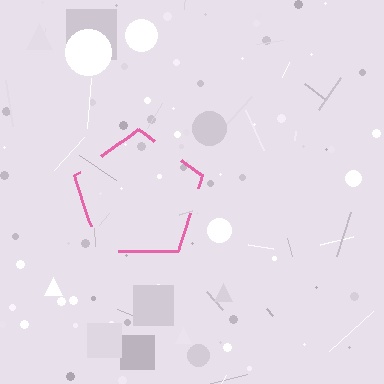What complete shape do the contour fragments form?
The contour fragments form a pentagon.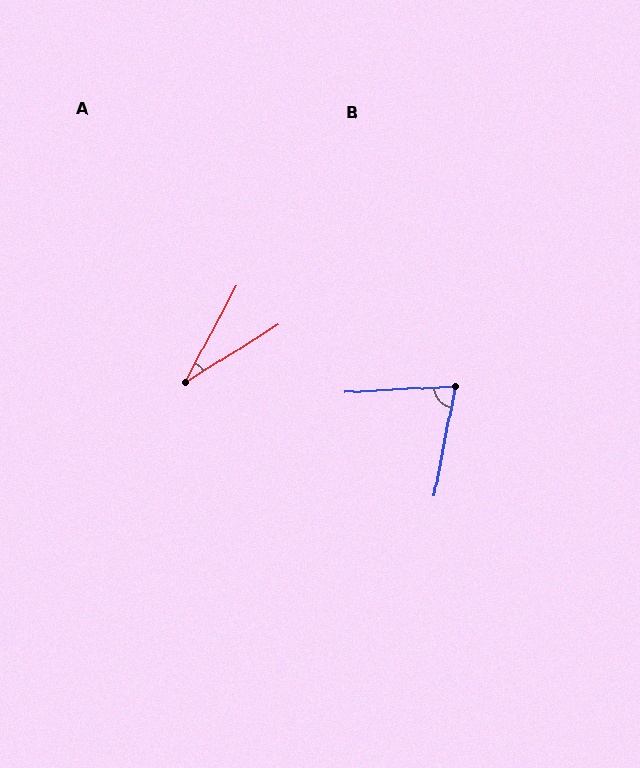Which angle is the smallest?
A, at approximately 30 degrees.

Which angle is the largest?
B, at approximately 76 degrees.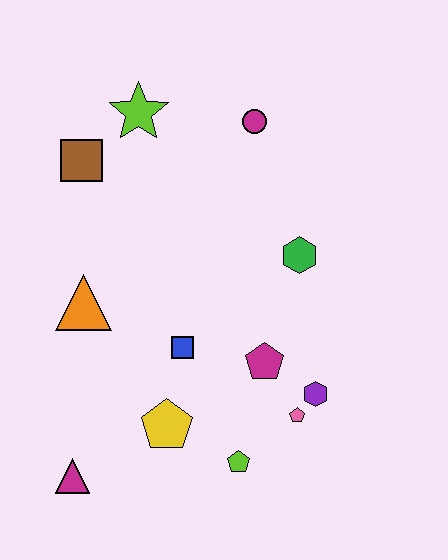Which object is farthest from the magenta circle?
The magenta triangle is farthest from the magenta circle.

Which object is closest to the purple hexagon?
The pink pentagon is closest to the purple hexagon.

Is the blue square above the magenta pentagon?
Yes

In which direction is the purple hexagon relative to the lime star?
The purple hexagon is below the lime star.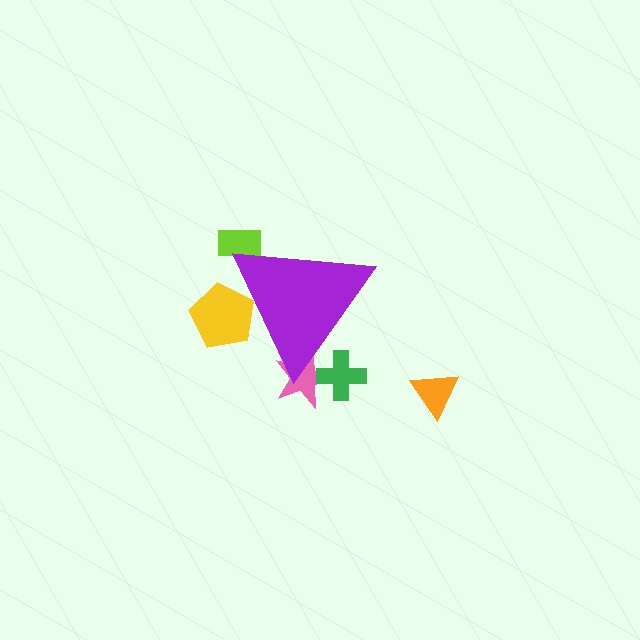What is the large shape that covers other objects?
A purple triangle.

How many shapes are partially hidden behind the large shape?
4 shapes are partially hidden.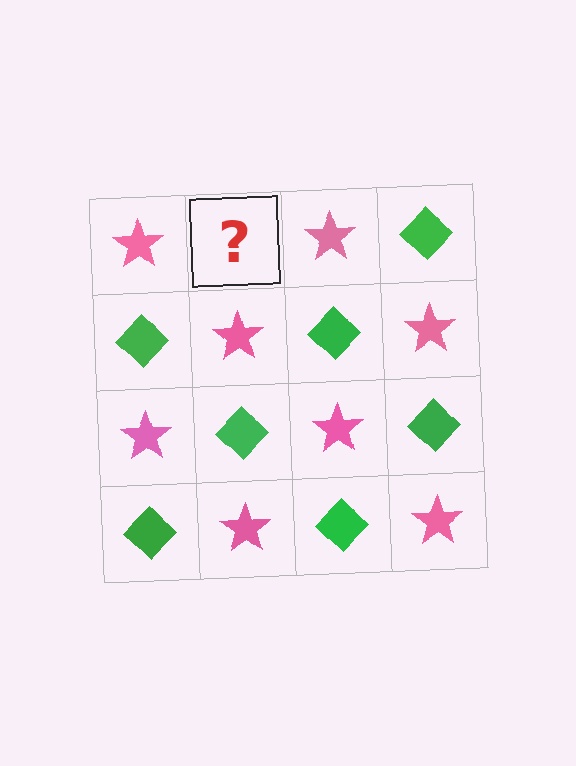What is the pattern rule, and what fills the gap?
The rule is that it alternates pink star and green diamond in a checkerboard pattern. The gap should be filled with a green diamond.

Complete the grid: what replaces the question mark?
The question mark should be replaced with a green diamond.